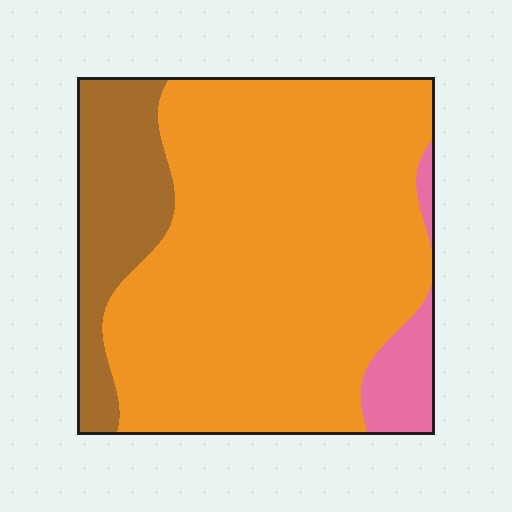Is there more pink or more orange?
Orange.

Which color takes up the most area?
Orange, at roughly 75%.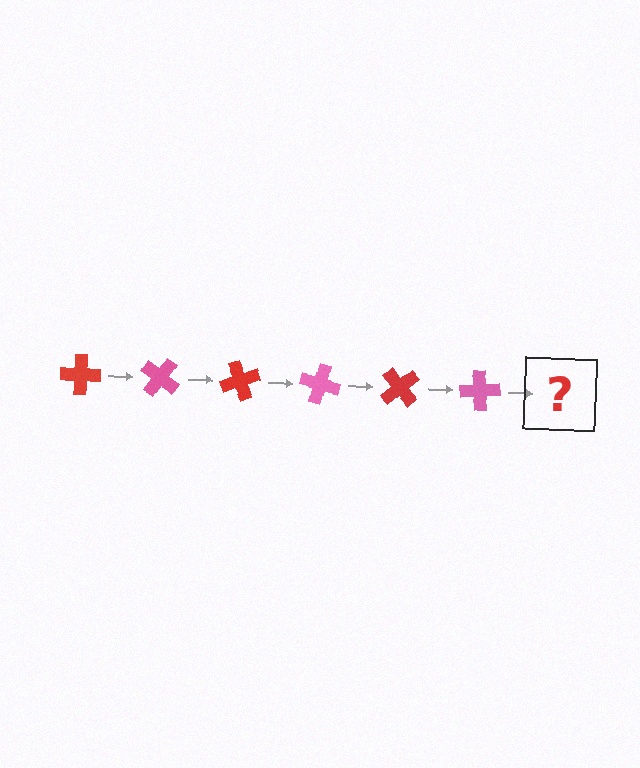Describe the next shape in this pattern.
It should be a red cross, rotated 210 degrees from the start.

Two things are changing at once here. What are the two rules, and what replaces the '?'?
The two rules are that it rotates 35 degrees each step and the color cycles through red and pink. The '?' should be a red cross, rotated 210 degrees from the start.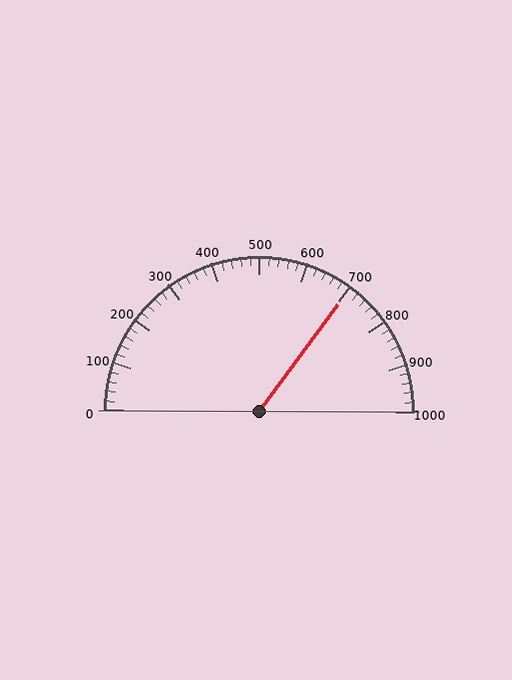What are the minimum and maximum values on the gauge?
The gauge ranges from 0 to 1000.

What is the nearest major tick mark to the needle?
The nearest major tick mark is 700.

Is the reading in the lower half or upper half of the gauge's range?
The reading is in the upper half of the range (0 to 1000).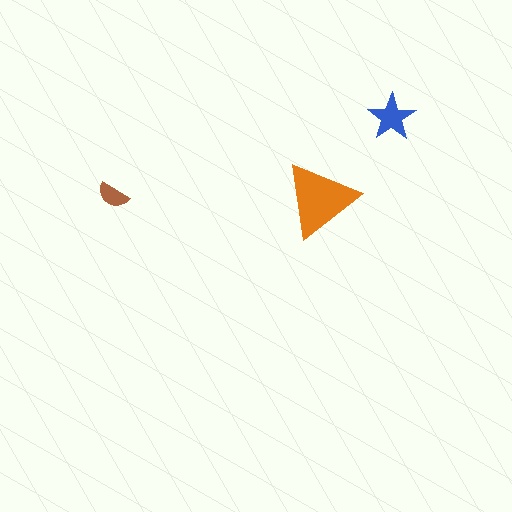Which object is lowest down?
The orange triangle is bottommost.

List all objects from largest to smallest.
The orange triangle, the blue star, the brown semicircle.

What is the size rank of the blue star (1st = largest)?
2nd.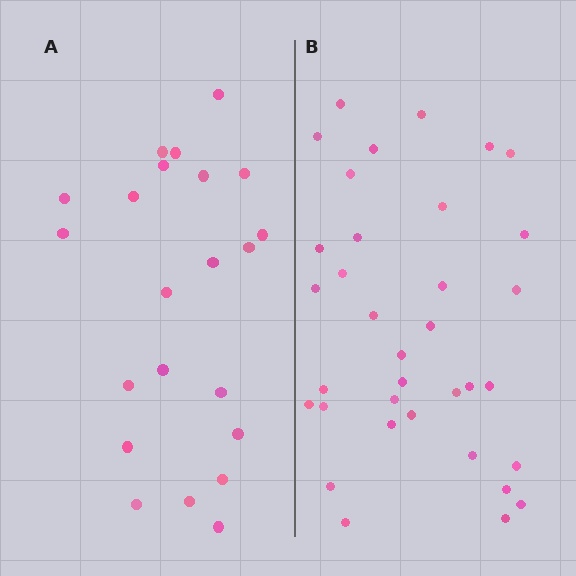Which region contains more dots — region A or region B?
Region B (the right region) has more dots.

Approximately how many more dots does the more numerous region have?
Region B has approximately 15 more dots than region A.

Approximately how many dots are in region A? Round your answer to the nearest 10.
About 20 dots. (The exact count is 22, which rounds to 20.)